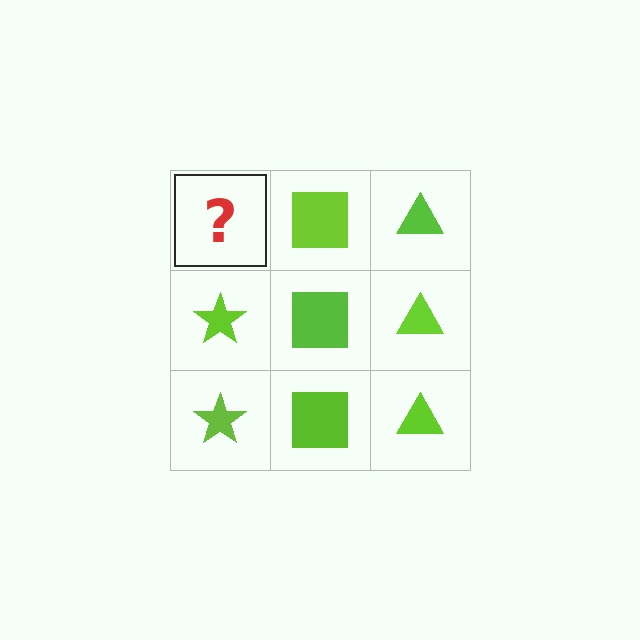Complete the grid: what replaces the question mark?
The question mark should be replaced with a lime star.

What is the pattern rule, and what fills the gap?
The rule is that each column has a consistent shape. The gap should be filled with a lime star.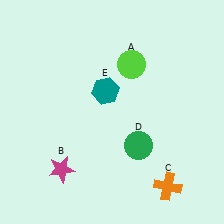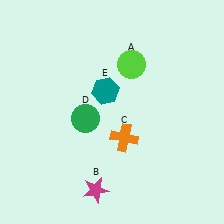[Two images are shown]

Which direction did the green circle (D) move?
The green circle (D) moved left.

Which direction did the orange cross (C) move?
The orange cross (C) moved up.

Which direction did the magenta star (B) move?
The magenta star (B) moved right.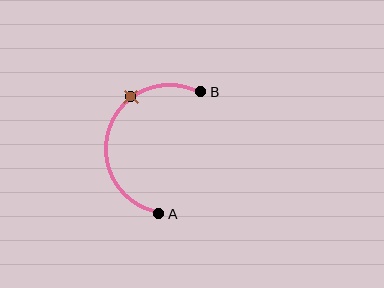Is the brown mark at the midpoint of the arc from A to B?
No. The brown mark lies on the arc but is closer to endpoint B. The arc midpoint would be at the point on the curve equidistant along the arc from both A and B.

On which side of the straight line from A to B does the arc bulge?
The arc bulges to the left of the straight line connecting A and B.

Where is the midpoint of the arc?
The arc midpoint is the point on the curve farthest from the straight line joining A and B. It sits to the left of that line.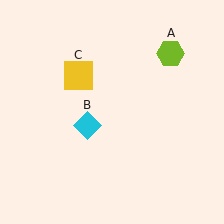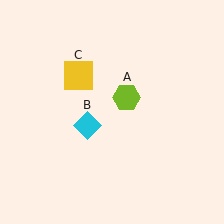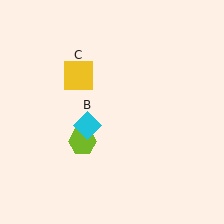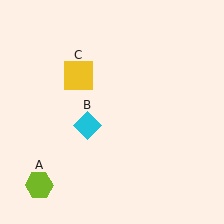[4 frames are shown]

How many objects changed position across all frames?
1 object changed position: lime hexagon (object A).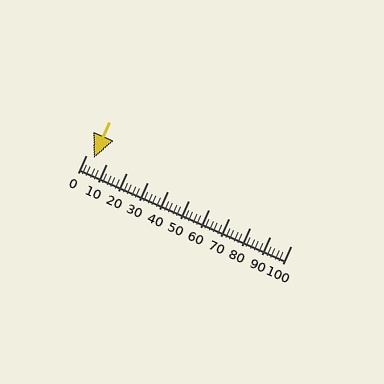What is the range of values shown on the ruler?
The ruler shows values from 0 to 100.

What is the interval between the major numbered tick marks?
The major tick marks are spaced 10 units apart.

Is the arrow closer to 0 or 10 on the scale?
The arrow is closer to 0.